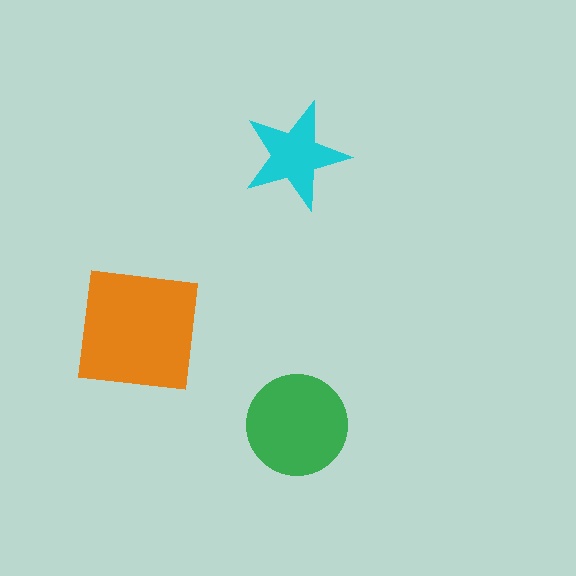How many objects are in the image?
There are 3 objects in the image.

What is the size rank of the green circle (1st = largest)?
2nd.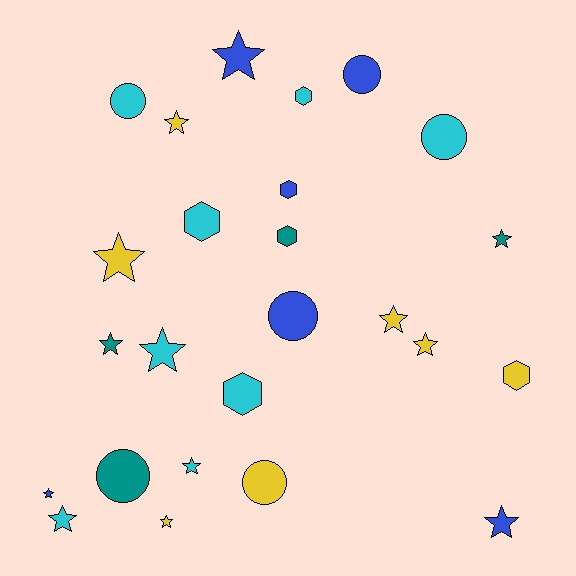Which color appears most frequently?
Cyan, with 8 objects.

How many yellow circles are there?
There is 1 yellow circle.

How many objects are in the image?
There are 25 objects.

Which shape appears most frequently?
Star, with 13 objects.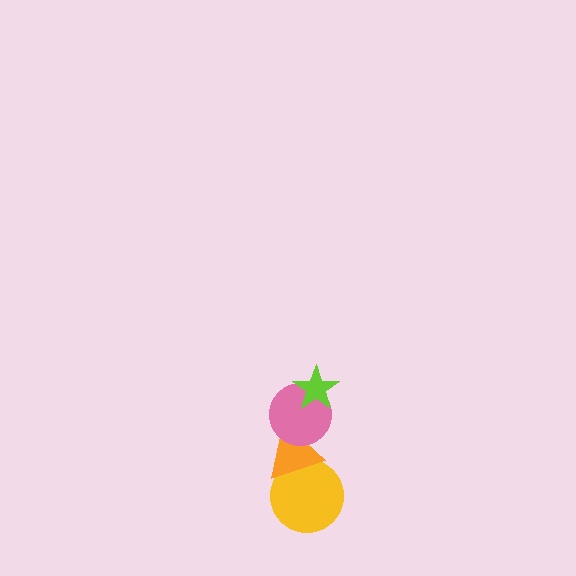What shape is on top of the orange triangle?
The pink circle is on top of the orange triangle.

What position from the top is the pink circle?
The pink circle is 2nd from the top.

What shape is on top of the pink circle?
The lime star is on top of the pink circle.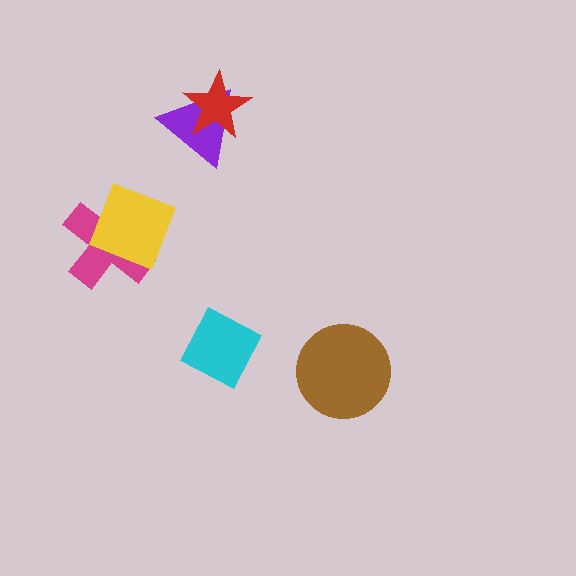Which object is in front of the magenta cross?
The yellow square is in front of the magenta cross.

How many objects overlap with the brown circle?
0 objects overlap with the brown circle.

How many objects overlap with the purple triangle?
1 object overlaps with the purple triangle.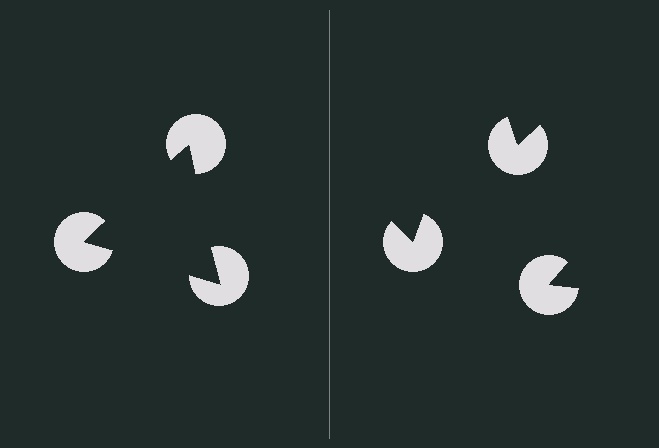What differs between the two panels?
The pac-man discs are positioned identically on both sides; only the wedge orientations differ. On the left they align to a triangle; on the right they are misaligned.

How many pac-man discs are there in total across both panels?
6 — 3 on each side.